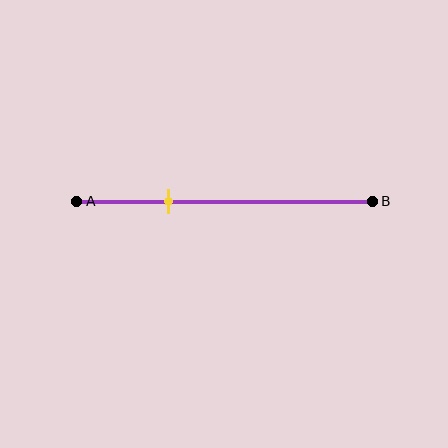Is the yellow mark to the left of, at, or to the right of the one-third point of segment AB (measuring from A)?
The yellow mark is approximately at the one-third point of segment AB.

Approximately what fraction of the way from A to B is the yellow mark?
The yellow mark is approximately 30% of the way from A to B.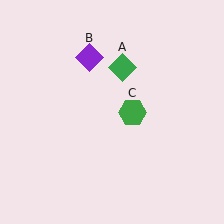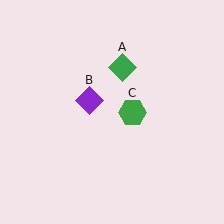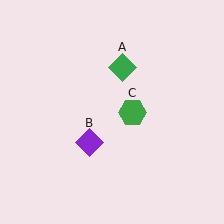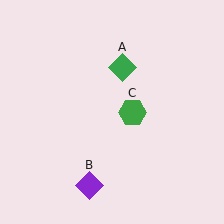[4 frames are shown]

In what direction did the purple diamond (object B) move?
The purple diamond (object B) moved down.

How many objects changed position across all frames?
1 object changed position: purple diamond (object B).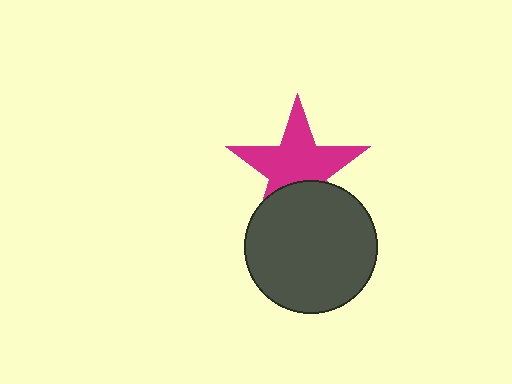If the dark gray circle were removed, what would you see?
You would see the complete magenta star.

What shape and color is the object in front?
The object in front is a dark gray circle.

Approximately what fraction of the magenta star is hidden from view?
Roughly 32% of the magenta star is hidden behind the dark gray circle.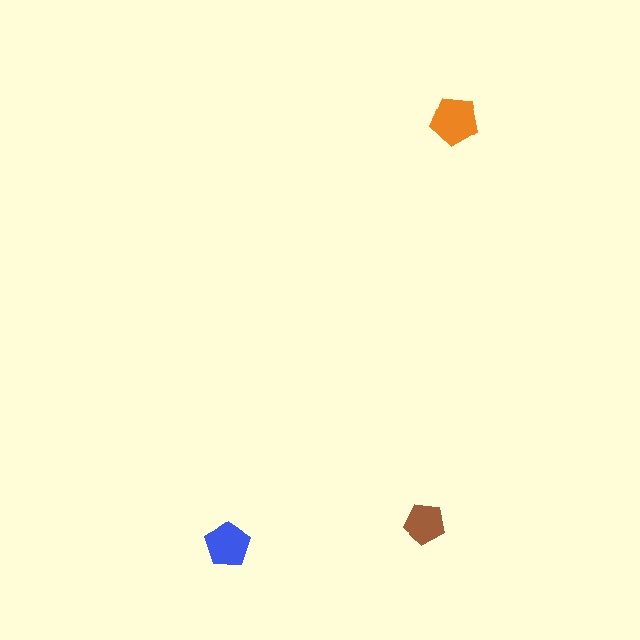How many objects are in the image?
There are 3 objects in the image.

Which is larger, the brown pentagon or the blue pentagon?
The blue one.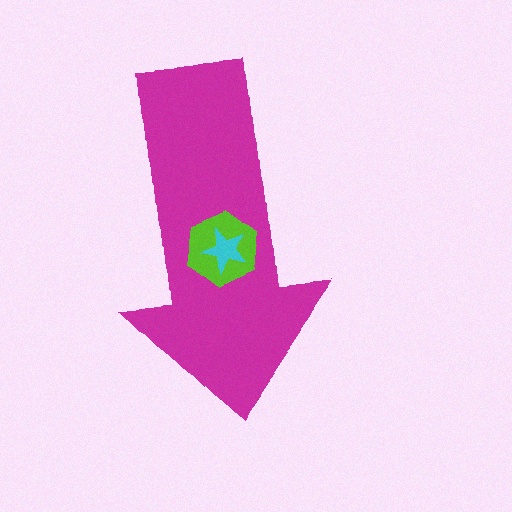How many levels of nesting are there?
3.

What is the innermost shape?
The cyan star.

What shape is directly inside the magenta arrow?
The lime hexagon.